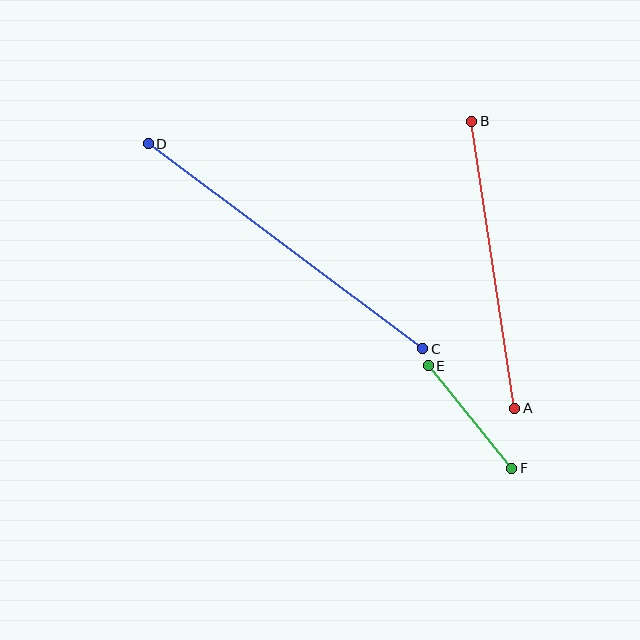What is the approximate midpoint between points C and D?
The midpoint is at approximately (286, 246) pixels.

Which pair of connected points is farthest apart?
Points C and D are farthest apart.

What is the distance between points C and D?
The distance is approximately 342 pixels.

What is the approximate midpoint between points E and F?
The midpoint is at approximately (470, 417) pixels.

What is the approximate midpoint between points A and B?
The midpoint is at approximately (493, 265) pixels.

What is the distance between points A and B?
The distance is approximately 290 pixels.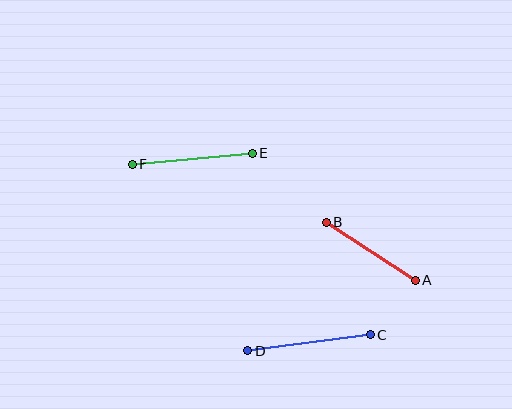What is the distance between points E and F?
The distance is approximately 121 pixels.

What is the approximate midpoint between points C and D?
The midpoint is at approximately (309, 343) pixels.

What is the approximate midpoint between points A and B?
The midpoint is at approximately (371, 251) pixels.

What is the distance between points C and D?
The distance is approximately 123 pixels.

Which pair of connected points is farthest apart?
Points C and D are farthest apart.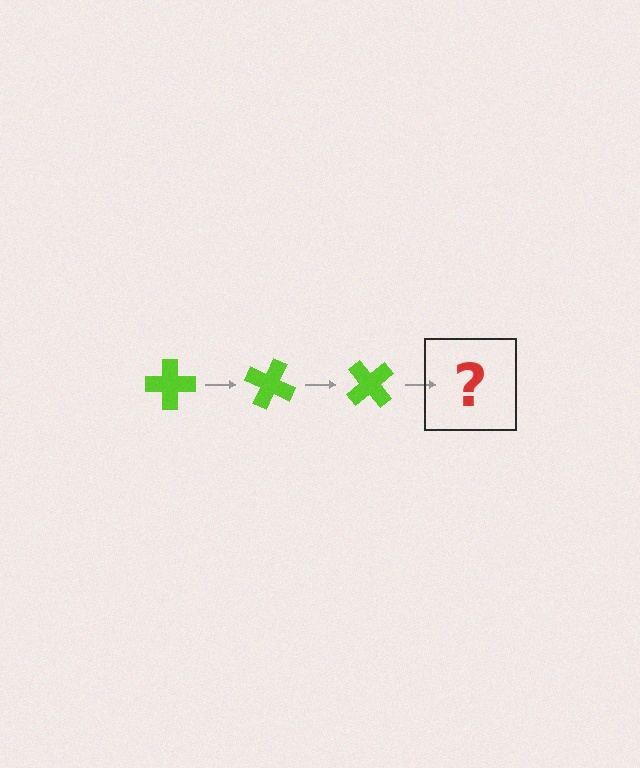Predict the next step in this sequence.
The next step is a lime cross rotated 75 degrees.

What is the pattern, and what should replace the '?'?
The pattern is that the cross rotates 25 degrees each step. The '?' should be a lime cross rotated 75 degrees.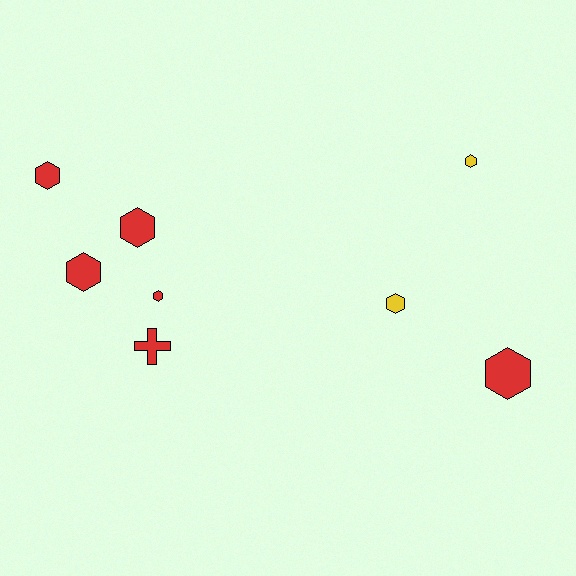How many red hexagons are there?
There are 5 red hexagons.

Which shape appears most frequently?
Hexagon, with 7 objects.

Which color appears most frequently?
Red, with 6 objects.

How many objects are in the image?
There are 8 objects.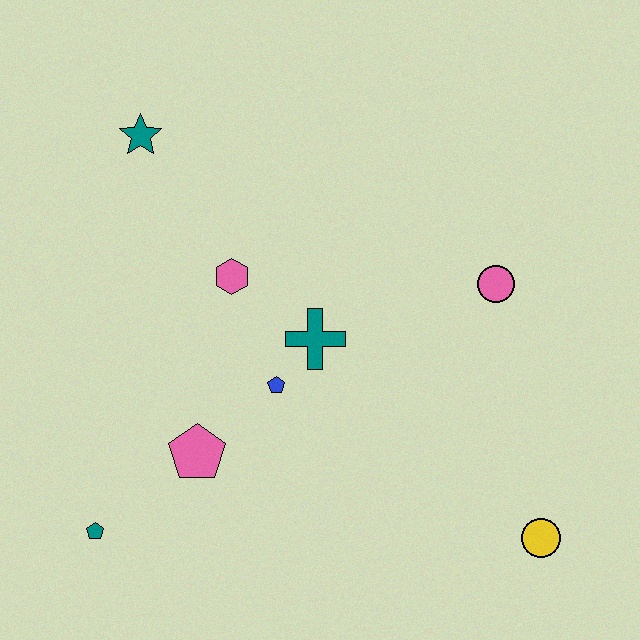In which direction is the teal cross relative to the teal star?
The teal cross is below the teal star.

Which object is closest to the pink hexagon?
The teal cross is closest to the pink hexagon.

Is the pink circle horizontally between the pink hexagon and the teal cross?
No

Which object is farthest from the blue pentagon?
The yellow circle is farthest from the blue pentagon.